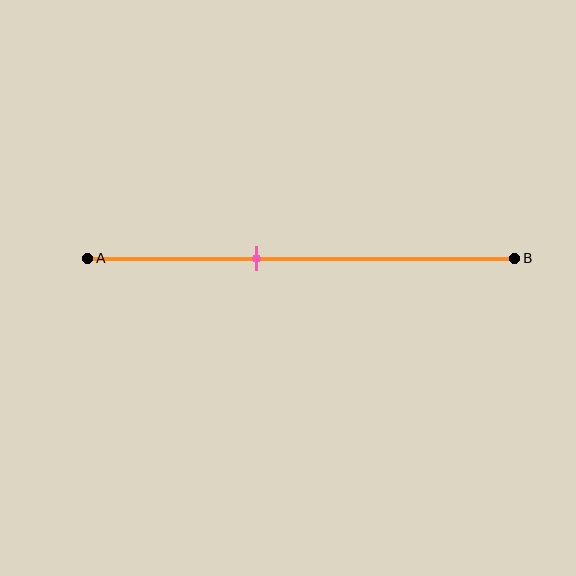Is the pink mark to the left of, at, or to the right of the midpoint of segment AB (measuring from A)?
The pink mark is to the left of the midpoint of segment AB.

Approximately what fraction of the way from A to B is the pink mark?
The pink mark is approximately 40% of the way from A to B.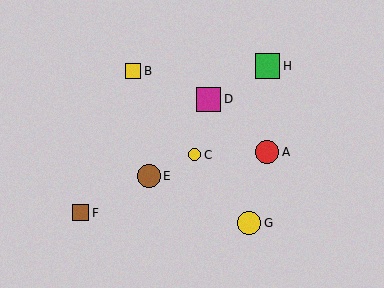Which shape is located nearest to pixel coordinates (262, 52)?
The green square (labeled H) at (267, 66) is nearest to that location.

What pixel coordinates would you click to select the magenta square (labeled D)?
Click at (209, 99) to select the magenta square D.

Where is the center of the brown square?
The center of the brown square is at (81, 213).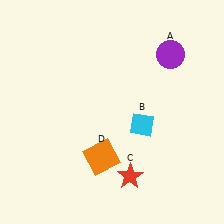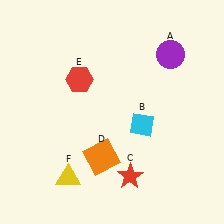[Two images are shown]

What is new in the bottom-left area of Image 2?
A yellow triangle (F) was added in the bottom-left area of Image 2.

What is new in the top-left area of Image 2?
A red hexagon (E) was added in the top-left area of Image 2.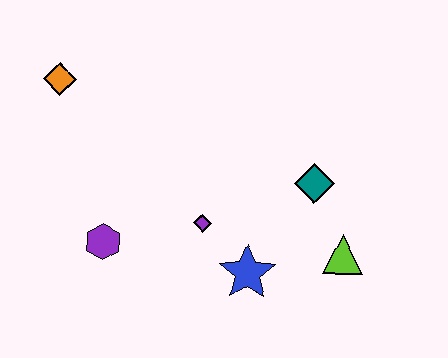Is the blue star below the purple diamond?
Yes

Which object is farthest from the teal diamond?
The orange diamond is farthest from the teal diamond.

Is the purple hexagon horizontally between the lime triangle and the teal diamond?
No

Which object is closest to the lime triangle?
The teal diamond is closest to the lime triangle.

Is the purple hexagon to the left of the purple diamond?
Yes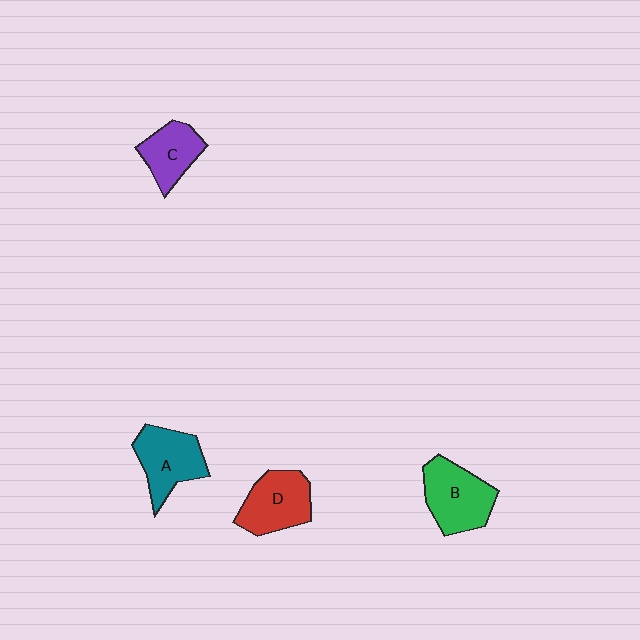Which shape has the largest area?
Shape B (green).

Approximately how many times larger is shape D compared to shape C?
Approximately 1.3 times.